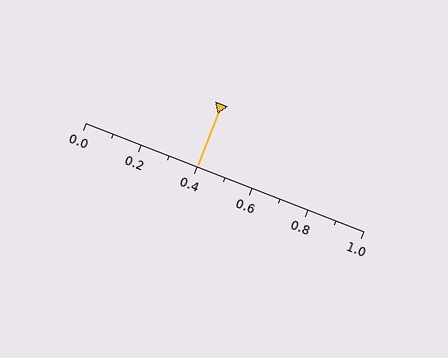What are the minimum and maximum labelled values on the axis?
The axis runs from 0.0 to 1.0.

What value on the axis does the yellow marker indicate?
The marker indicates approximately 0.4.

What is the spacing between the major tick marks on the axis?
The major ticks are spaced 0.2 apart.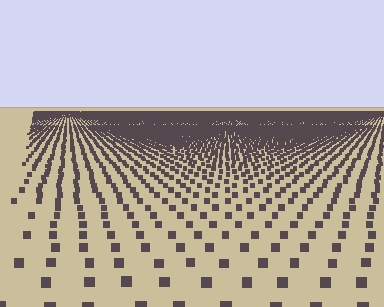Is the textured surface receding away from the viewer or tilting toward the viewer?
The surface is receding away from the viewer. Texture elements get smaller and denser toward the top.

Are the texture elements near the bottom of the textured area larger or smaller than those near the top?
Larger. Near the bottom, elements are closer to the viewer and appear at a bigger on-screen size.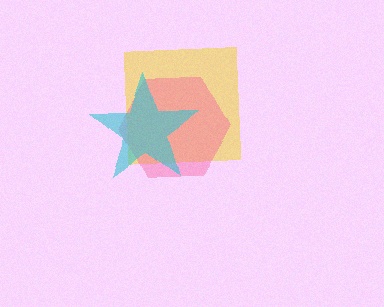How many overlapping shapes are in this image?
There are 3 overlapping shapes in the image.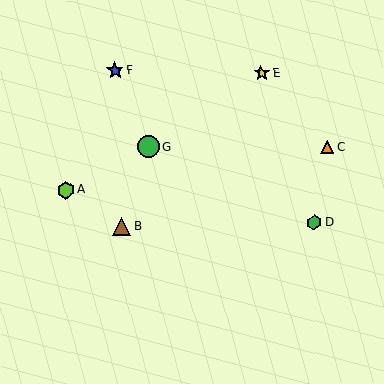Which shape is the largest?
The green circle (labeled G) is the largest.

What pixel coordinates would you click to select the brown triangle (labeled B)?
Click at (122, 227) to select the brown triangle B.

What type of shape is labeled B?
Shape B is a brown triangle.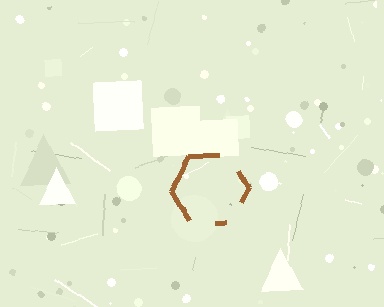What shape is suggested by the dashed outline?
The dashed outline suggests a hexagon.